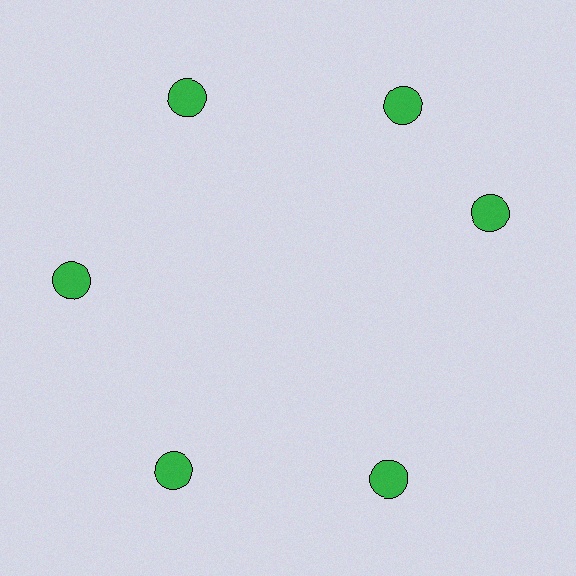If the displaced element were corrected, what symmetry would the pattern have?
It would have 6-fold rotational symmetry — the pattern would map onto itself every 60 degrees.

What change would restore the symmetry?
The symmetry would be restored by rotating it back into even spacing with its neighbors so that all 6 circles sit at equal angles and equal distance from the center.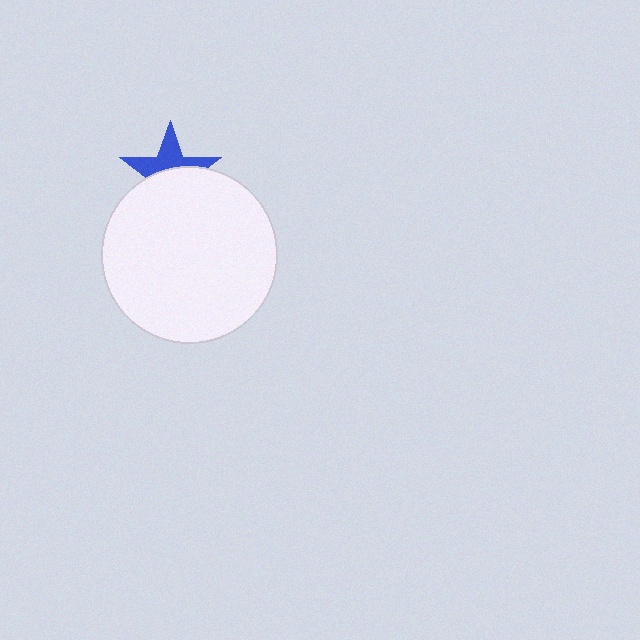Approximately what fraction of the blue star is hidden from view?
Roughly 55% of the blue star is hidden behind the white circle.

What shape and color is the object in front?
The object in front is a white circle.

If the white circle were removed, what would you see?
You would see the complete blue star.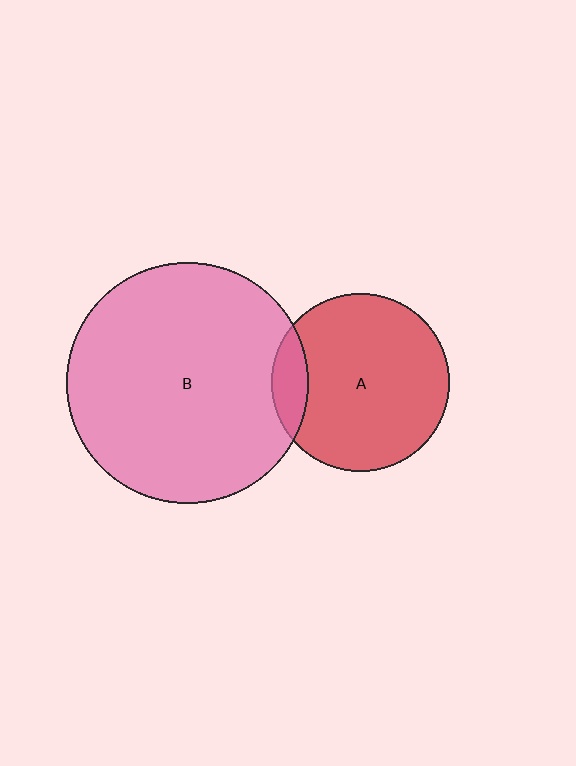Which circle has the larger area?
Circle B (pink).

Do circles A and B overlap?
Yes.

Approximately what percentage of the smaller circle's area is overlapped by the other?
Approximately 10%.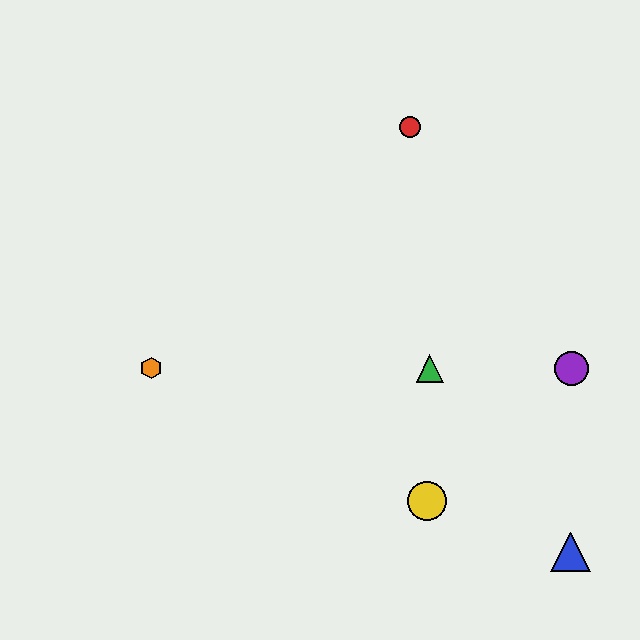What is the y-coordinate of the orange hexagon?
The orange hexagon is at y≈368.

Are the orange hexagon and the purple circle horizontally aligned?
Yes, both are at y≈368.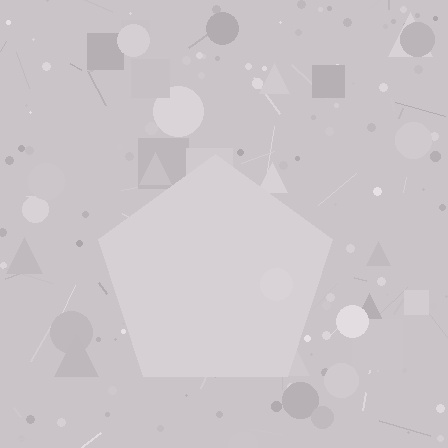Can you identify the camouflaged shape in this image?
The camouflaged shape is a pentagon.